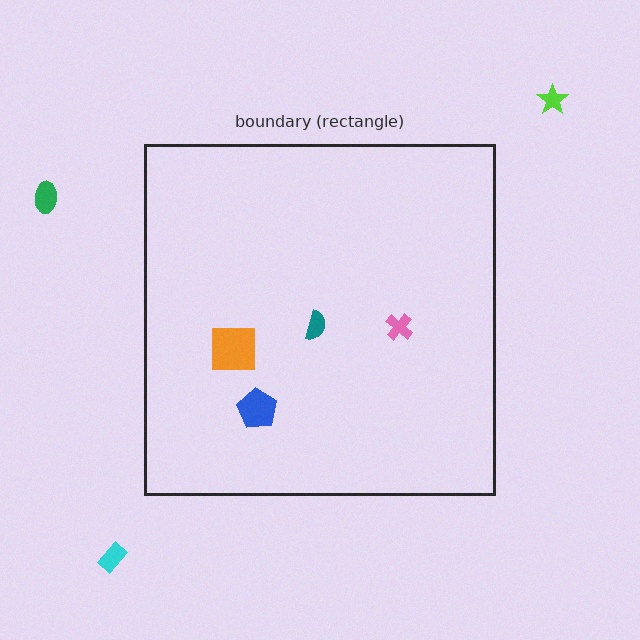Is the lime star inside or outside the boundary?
Outside.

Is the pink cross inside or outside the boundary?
Inside.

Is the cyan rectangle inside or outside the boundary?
Outside.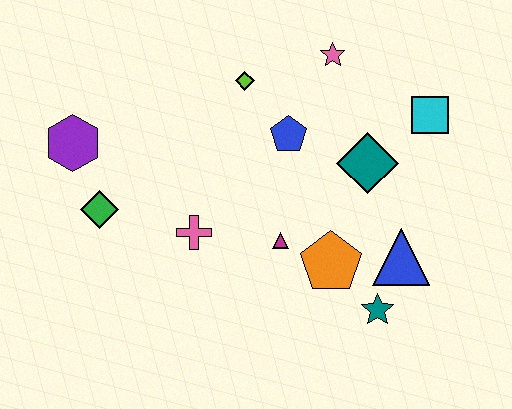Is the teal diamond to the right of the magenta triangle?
Yes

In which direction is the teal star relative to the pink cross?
The teal star is to the right of the pink cross.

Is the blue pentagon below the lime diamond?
Yes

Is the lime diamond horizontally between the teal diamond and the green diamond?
Yes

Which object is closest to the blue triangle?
The teal star is closest to the blue triangle.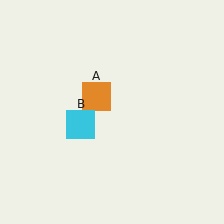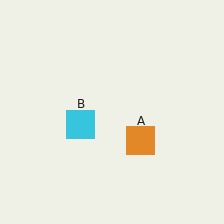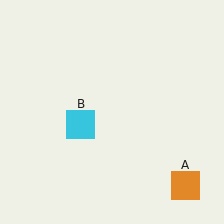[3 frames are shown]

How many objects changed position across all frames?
1 object changed position: orange square (object A).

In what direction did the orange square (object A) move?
The orange square (object A) moved down and to the right.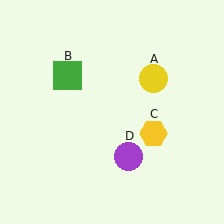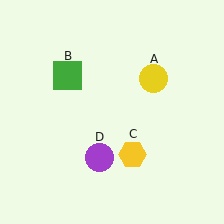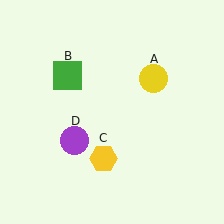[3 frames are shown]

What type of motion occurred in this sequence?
The yellow hexagon (object C), purple circle (object D) rotated clockwise around the center of the scene.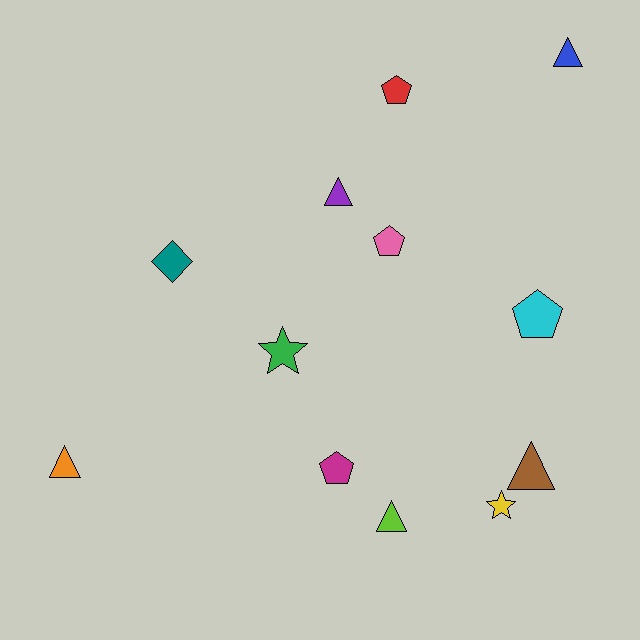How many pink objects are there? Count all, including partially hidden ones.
There is 1 pink object.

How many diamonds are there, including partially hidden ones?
There is 1 diamond.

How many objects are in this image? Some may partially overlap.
There are 12 objects.